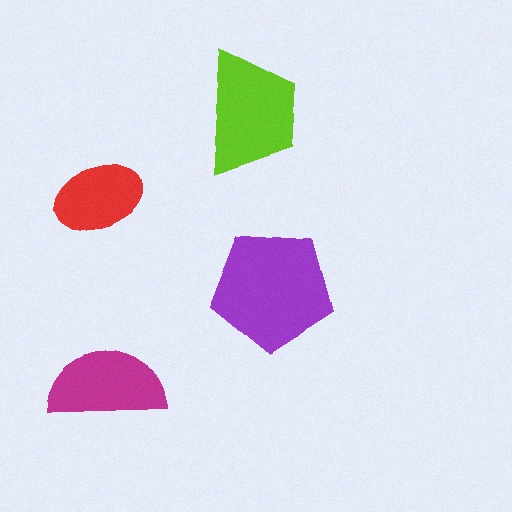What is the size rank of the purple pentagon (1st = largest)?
1st.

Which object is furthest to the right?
The purple pentagon is rightmost.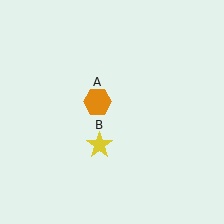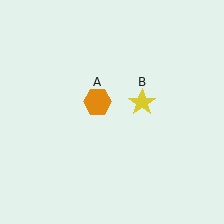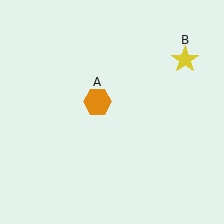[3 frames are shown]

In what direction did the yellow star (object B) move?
The yellow star (object B) moved up and to the right.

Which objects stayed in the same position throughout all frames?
Orange hexagon (object A) remained stationary.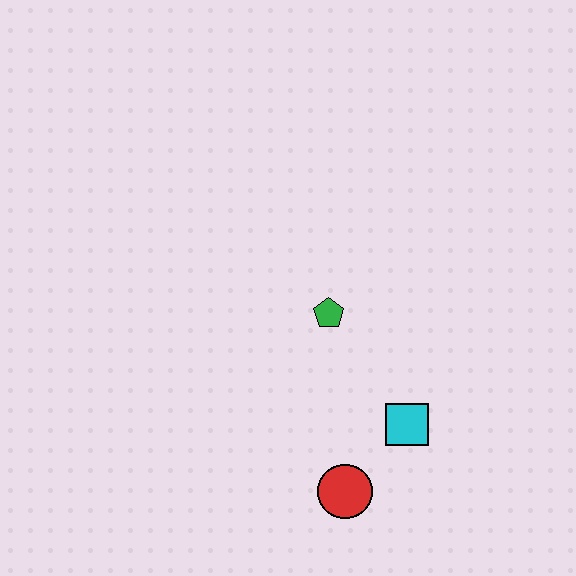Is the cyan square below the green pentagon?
Yes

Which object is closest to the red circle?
The cyan square is closest to the red circle.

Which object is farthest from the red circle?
The green pentagon is farthest from the red circle.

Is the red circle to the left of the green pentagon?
No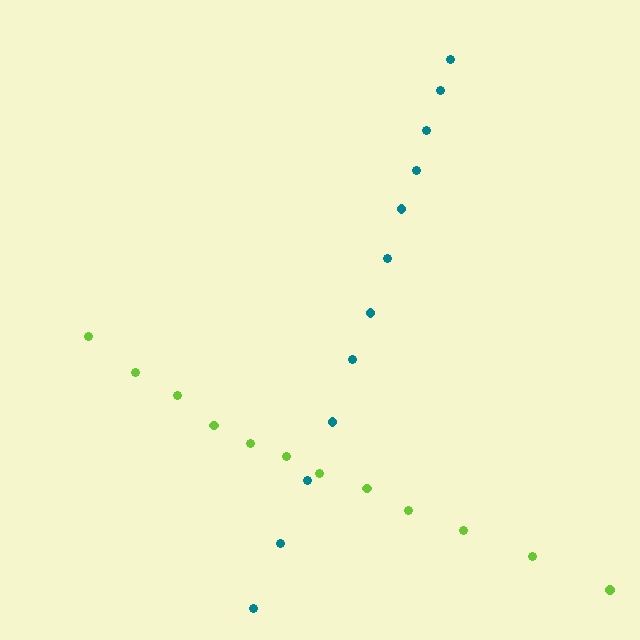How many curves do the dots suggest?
There are 2 distinct paths.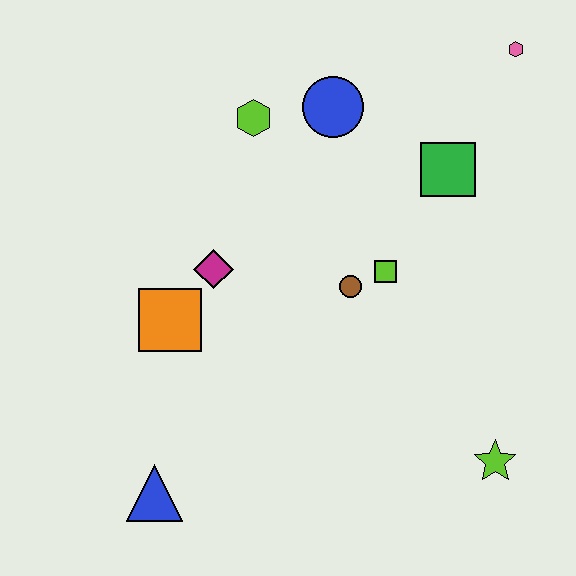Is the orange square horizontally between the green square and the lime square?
No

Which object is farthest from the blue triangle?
The pink hexagon is farthest from the blue triangle.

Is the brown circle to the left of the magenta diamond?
No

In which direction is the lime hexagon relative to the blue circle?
The lime hexagon is to the left of the blue circle.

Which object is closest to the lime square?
The brown circle is closest to the lime square.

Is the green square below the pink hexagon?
Yes